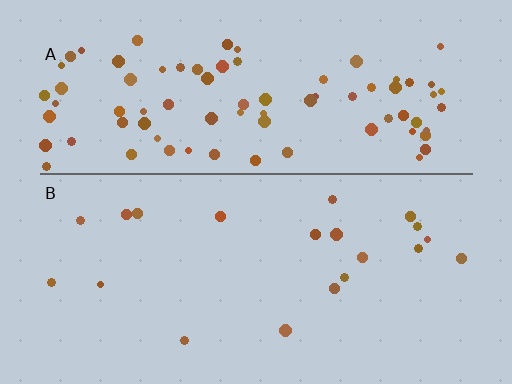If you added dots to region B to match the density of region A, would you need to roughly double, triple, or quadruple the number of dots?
Approximately quadruple.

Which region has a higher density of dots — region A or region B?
A (the top).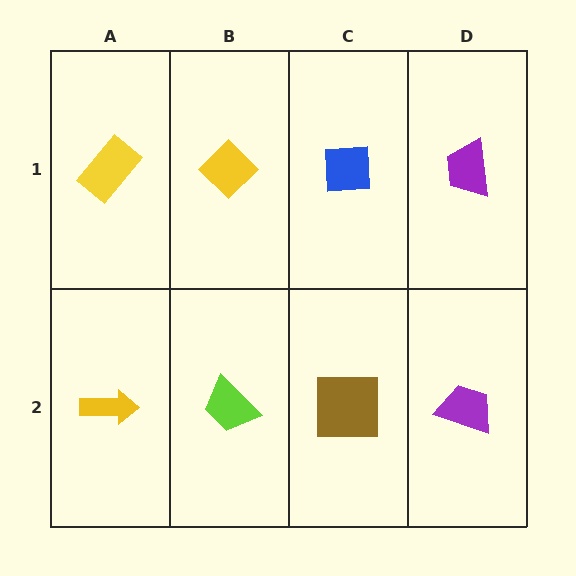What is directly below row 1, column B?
A lime trapezoid.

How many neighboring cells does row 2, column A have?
2.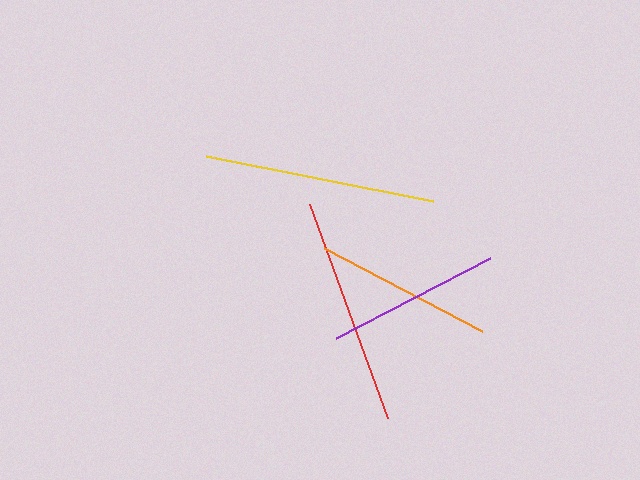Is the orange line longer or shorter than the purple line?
The orange line is longer than the purple line.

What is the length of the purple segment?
The purple segment is approximately 173 pixels long.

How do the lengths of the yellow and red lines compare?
The yellow and red lines are approximately the same length.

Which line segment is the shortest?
The purple line is the shortest at approximately 173 pixels.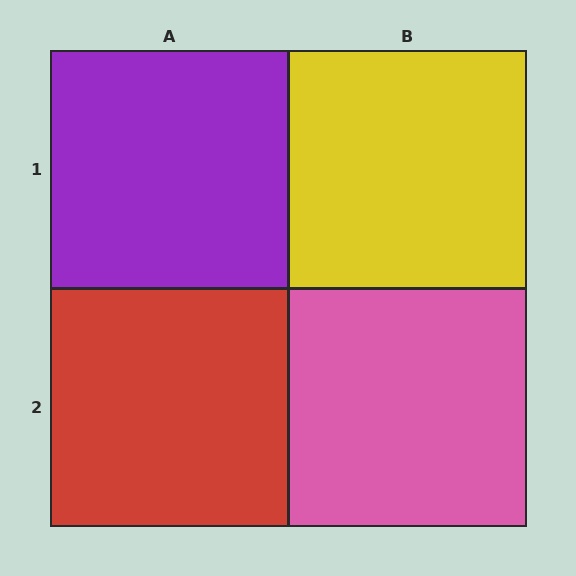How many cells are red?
1 cell is red.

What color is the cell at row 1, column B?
Yellow.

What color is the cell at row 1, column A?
Purple.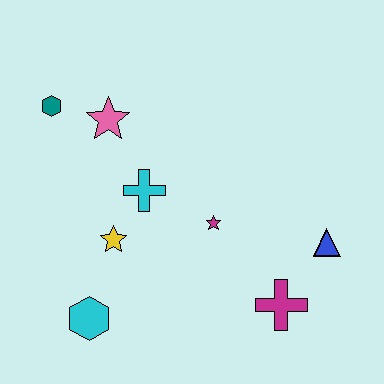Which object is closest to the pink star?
The teal hexagon is closest to the pink star.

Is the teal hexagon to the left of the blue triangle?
Yes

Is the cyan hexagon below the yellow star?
Yes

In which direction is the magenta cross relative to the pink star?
The magenta cross is below the pink star.